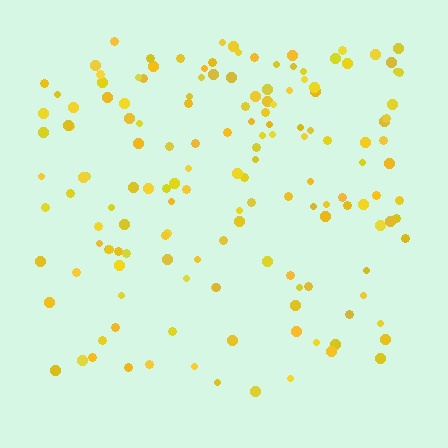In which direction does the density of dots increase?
From bottom to top, with the top side densest.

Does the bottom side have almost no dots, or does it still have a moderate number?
Still a moderate number, just noticeably fewer than the top.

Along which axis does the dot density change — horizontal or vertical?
Vertical.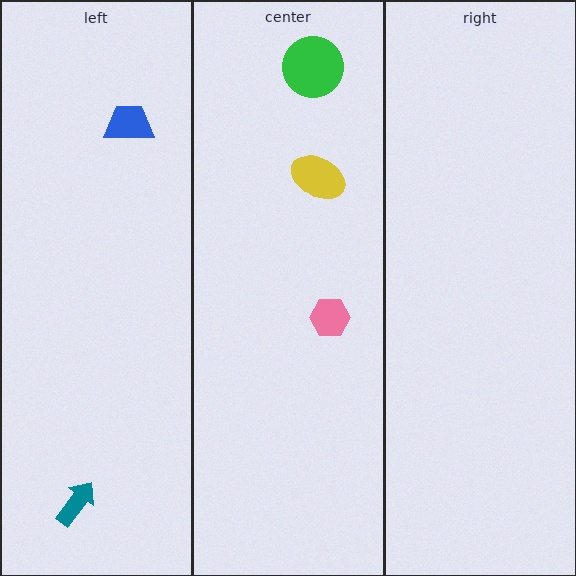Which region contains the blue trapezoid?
The left region.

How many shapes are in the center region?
3.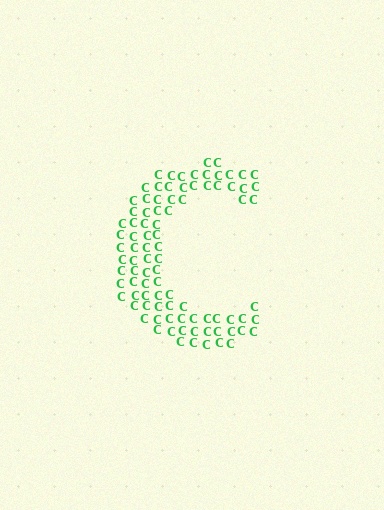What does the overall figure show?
The overall figure shows the letter C.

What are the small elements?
The small elements are letter C's.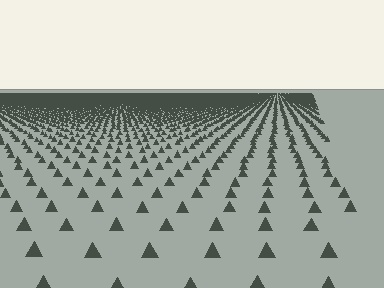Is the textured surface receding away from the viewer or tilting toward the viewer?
The surface is receding away from the viewer. Texture elements get smaller and denser toward the top.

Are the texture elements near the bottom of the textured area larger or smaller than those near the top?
Larger. Near the bottom, elements are closer to the viewer and appear at a bigger on-screen size.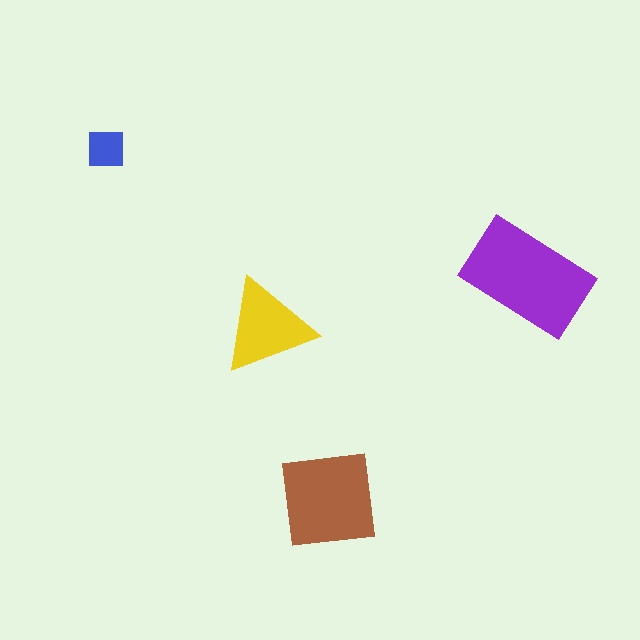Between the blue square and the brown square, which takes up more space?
The brown square.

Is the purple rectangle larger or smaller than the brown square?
Larger.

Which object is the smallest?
The blue square.